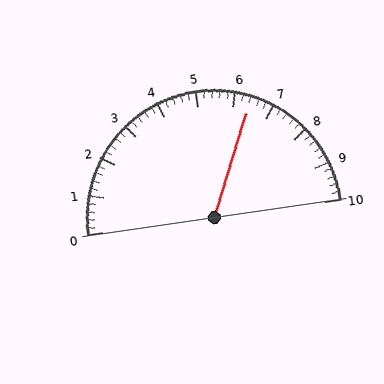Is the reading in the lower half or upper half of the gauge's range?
The reading is in the upper half of the range (0 to 10).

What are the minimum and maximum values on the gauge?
The gauge ranges from 0 to 10.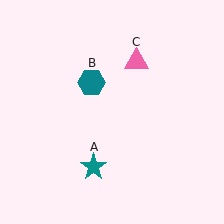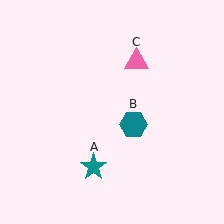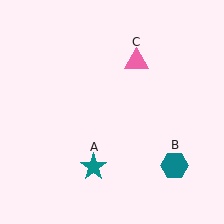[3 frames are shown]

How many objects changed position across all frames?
1 object changed position: teal hexagon (object B).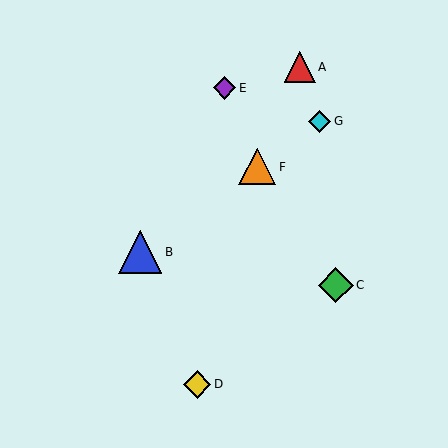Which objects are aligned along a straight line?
Objects B, F, G are aligned along a straight line.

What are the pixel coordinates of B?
Object B is at (140, 252).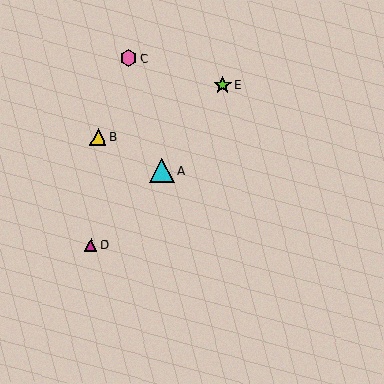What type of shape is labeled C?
Shape C is a pink hexagon.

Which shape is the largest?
The cyan triangle (labeled A) is the largest.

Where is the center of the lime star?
The center of the lime star is at (223, 85).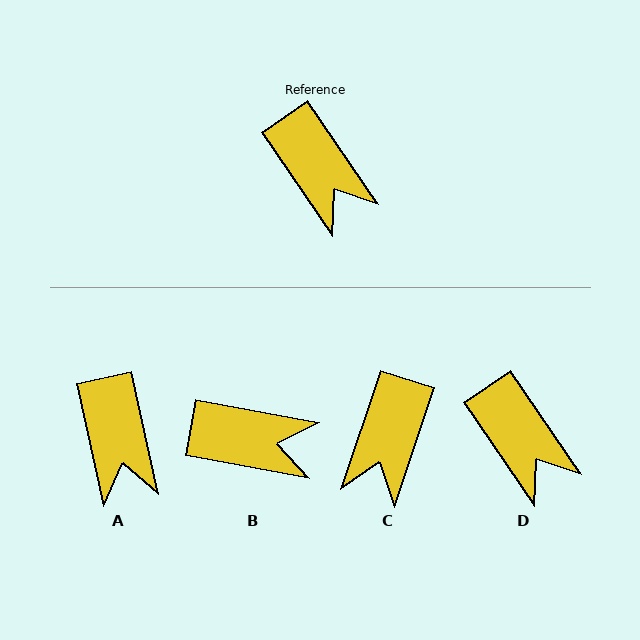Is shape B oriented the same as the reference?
No, it is off by about 45 degrees.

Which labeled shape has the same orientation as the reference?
D.